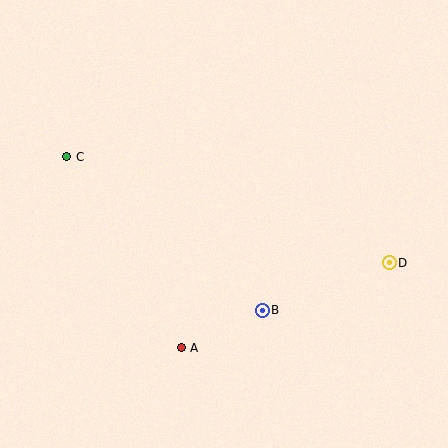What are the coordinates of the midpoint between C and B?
The midpoint between C and B is at (164, 234).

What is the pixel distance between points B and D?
The distance between B and D is 136 pixels.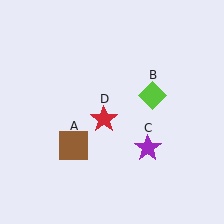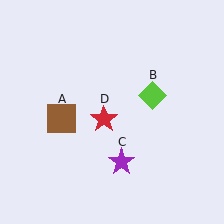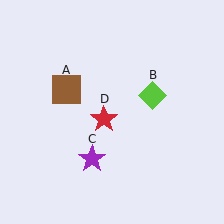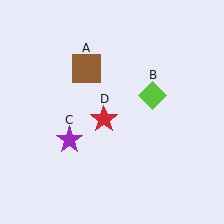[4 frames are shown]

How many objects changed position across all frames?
2 objects changed position: brown square (object A), purple star (object C).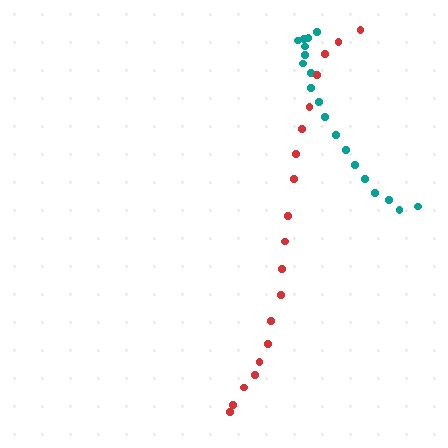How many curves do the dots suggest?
There are 2 distinct paths.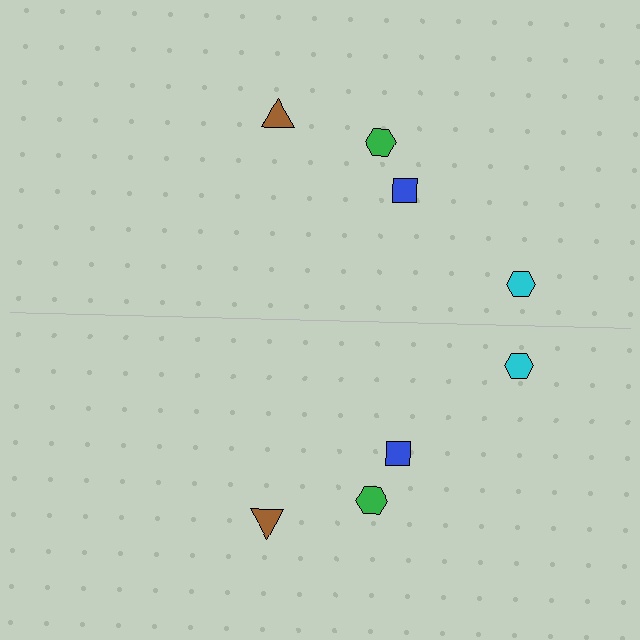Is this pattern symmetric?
Yes, this pattern has bilateral (reflection) symmetry.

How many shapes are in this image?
There are 8 shapes in this image.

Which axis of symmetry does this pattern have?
The pattern has a horizontal axis of symmetry running through the center of the image.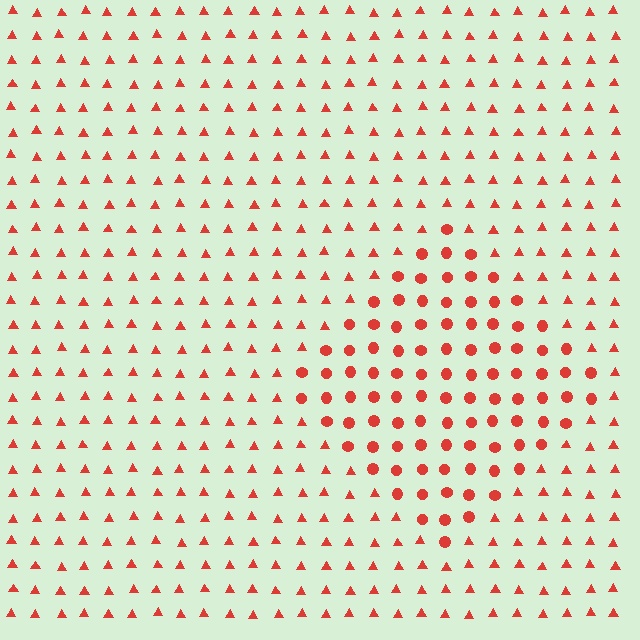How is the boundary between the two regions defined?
The boundary is defined by a change in element shape: circles inside vs. triangles outside. All elements share the same color and spacing.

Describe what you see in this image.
The image is filled with small red elements arranged in a uniform grid. A diamond-shaped region contains circles, while the surrounding area contains triangles. The boundary is defined purely by the change in element shape.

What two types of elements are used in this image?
The image uses circles inside the diamond region and triangles outside it.